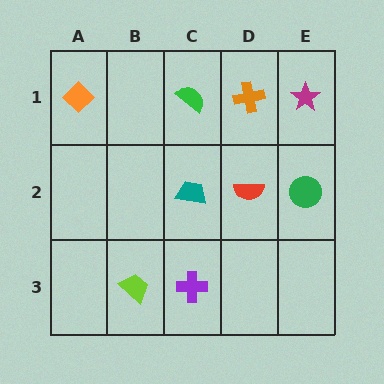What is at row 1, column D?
An orange cross.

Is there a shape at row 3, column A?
No, that cell is empty.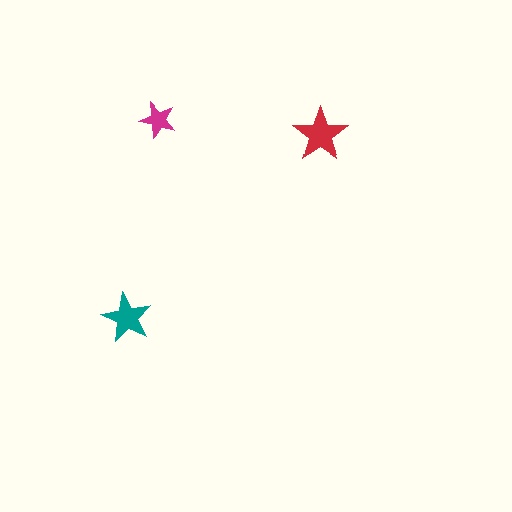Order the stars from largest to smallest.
the red one, the teal one, the magenta one.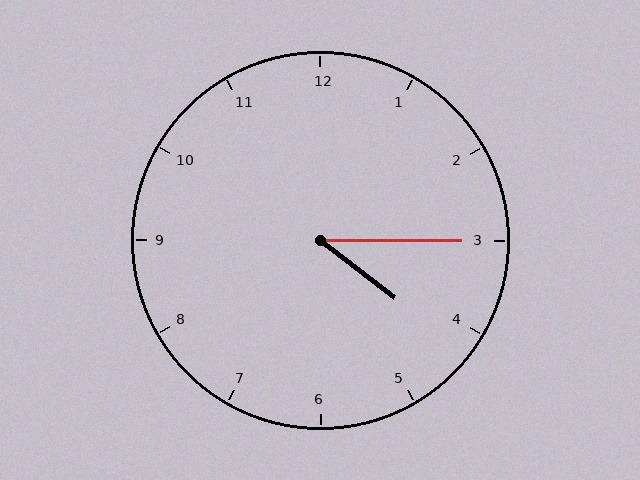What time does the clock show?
4:15.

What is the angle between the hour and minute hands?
Approximately 38 degrees.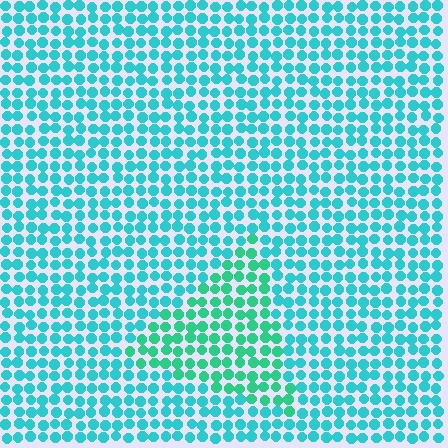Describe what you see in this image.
The image is filled with small cyan elements in a uniform arrangement. A triangle-shaped region is visible where the elements are tinted to a slightly different hue, forming a subtle color boundary.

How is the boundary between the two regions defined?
The boundary is defined purely by a slight shift in hue (about 27 degrees). Spacing, size, and orientation are identical on both sides.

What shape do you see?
I see a triangle.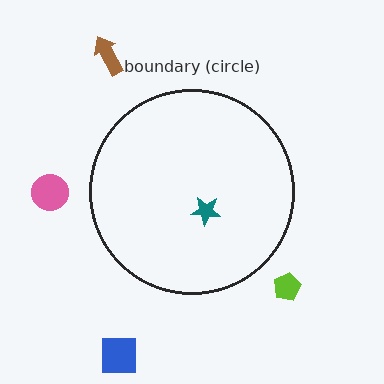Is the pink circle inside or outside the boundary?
Outside.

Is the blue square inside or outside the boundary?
Outside.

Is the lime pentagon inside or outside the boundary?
Outside.